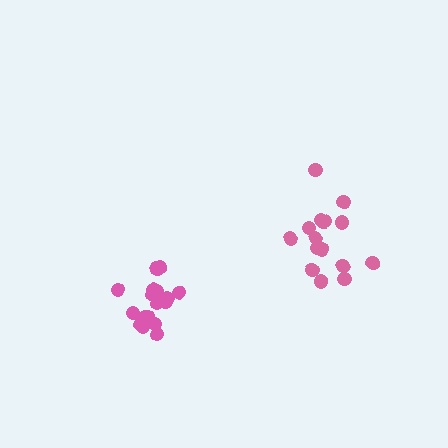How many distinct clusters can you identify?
There are 2 distinct clusters.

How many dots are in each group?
Group 1: 18 dots, Group 2: 16 dots (34 total).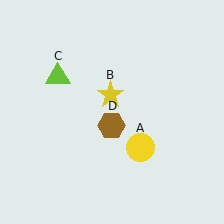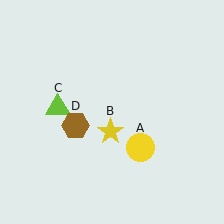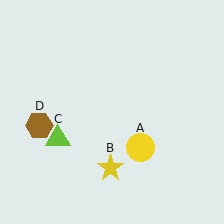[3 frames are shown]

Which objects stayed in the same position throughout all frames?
Yellow circle (object A) remained stationary.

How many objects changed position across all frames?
3 objects changed position: yellow star (object B), lime triangle (object C), brown hexagon (object D).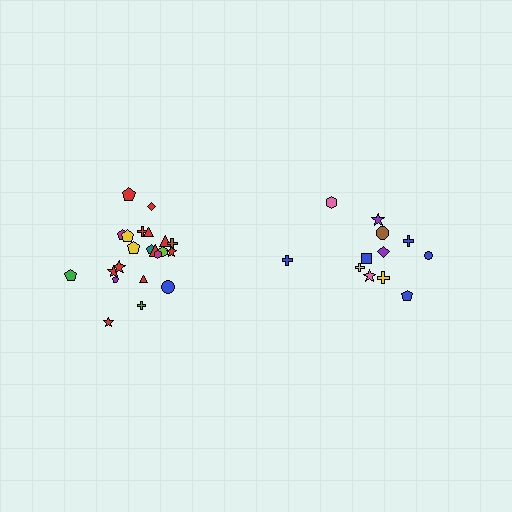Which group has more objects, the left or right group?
The left group.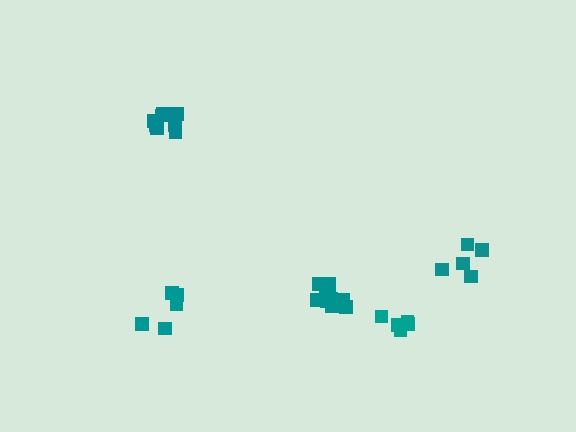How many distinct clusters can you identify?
There are 5 distinct clusters.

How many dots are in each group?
Group 1: 5 dots, Group 2: 5 dots, Group 3: 8 dots, Group 4: 5 dots, Group 5: 11 dots (34 total).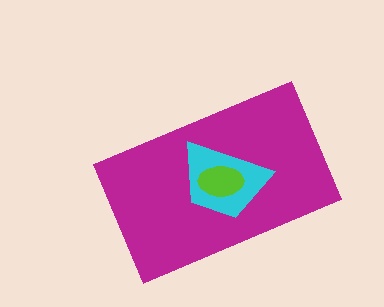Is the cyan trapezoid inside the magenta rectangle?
Yes.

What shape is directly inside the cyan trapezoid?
The lime ellipse.